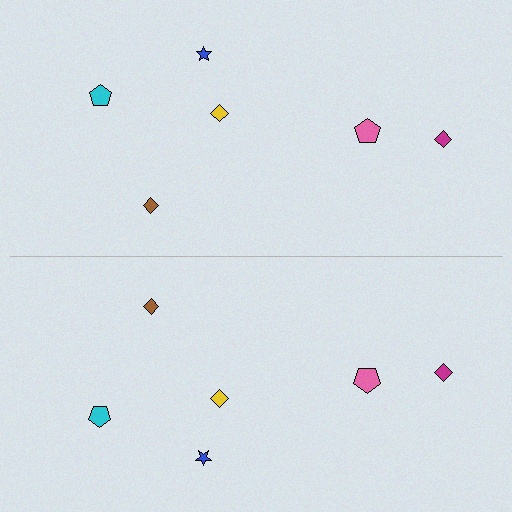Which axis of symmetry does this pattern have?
The pattern has a horizontal axis of symmetry running through the center of the image.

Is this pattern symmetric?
Yes, this pattern has bilateral (reflection) symmetry.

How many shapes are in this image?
There are 12 shapes in this image.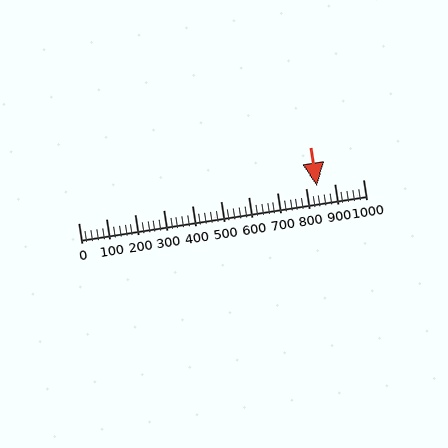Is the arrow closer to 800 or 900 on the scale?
The arrow is closer to 800.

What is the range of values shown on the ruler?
The ruler shows values from 0 to 1000.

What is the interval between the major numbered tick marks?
The major tick marks are spaced 100 units apart.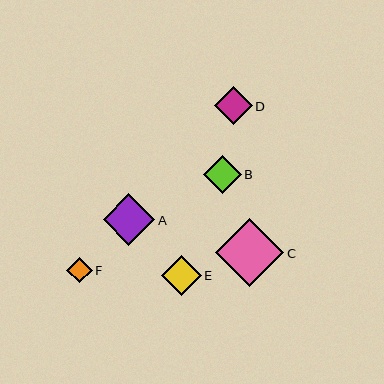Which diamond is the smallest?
Diamond F is the smallest with a size of approximately 26 pixels.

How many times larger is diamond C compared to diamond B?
Diamond C is approximately 1.8 times the size of diamond B.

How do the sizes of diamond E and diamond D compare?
Diamond E and diamond D are approximately the same size.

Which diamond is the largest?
Diamond C is the largest with a size of approximately 68 pixels.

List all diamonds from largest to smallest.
From largest to smallest: C, A, E, D, B, F.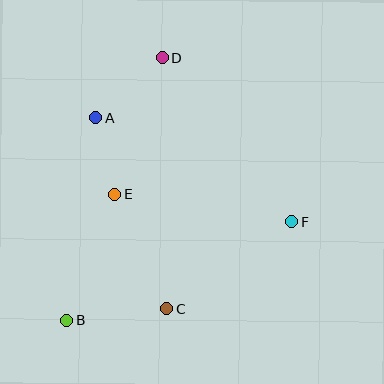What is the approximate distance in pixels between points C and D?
The distance between C and D is approximately 251 pixels.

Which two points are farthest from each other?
Points B and D are farthest from each other.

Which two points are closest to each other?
Points A and E are closest to each other.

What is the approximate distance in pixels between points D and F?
The distance between D and F is approximately 209 pixels.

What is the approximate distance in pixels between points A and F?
The distance between A and F is approximately 222 pixels.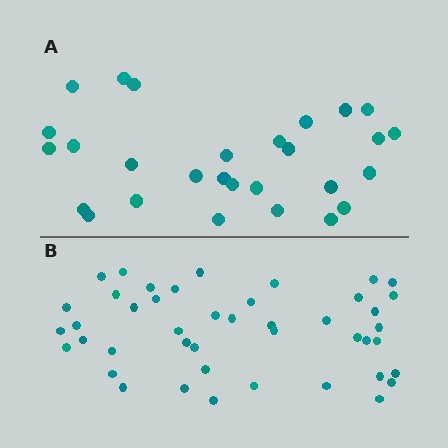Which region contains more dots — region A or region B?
Region B (the bottom region) has more dots.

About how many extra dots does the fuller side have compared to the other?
Region B has approximately 15 more dots than region A.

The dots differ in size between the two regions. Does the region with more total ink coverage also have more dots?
No. Region A has more total ink coverage because its dots are larger, but region B actually contains more individual dots. Total area can be misleading — the number of items is what matters here.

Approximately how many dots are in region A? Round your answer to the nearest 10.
About 30 dots. (The exact count is 28, which rounds to 30.)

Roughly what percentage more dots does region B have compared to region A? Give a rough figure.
About 55% more.